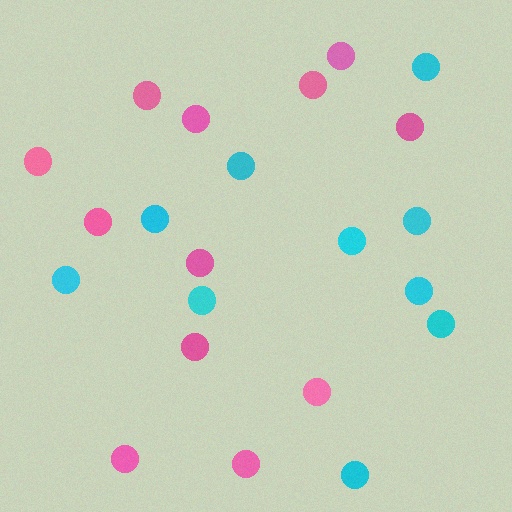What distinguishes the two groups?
There are 2 groups: one group of pink circles (12) and one group of cyan circles (10).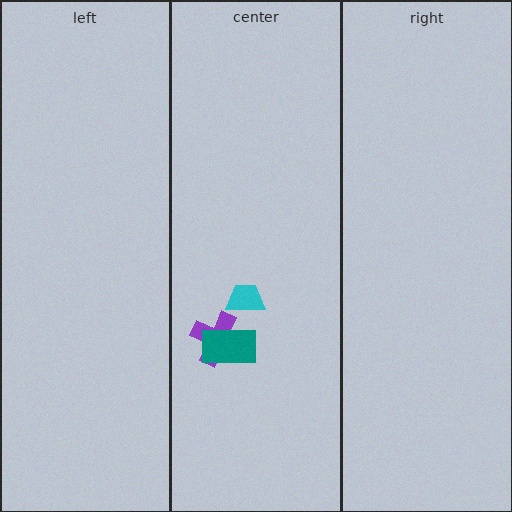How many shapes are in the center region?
3.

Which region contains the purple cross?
The center region.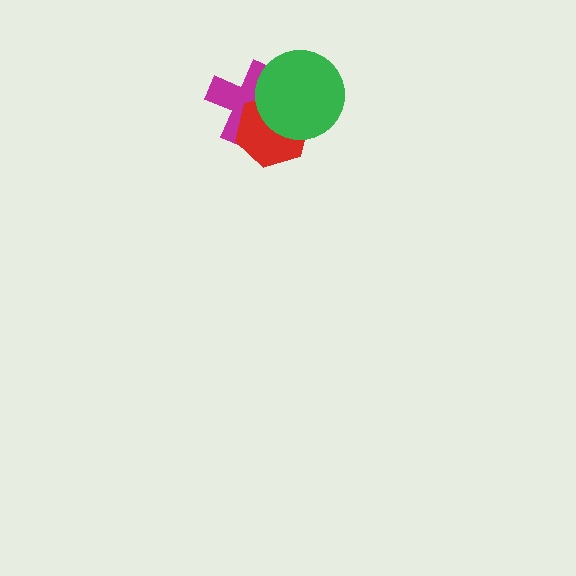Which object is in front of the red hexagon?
The green circle is in front of the red hexagon.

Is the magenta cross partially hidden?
Yes, it is partially covered by another shape.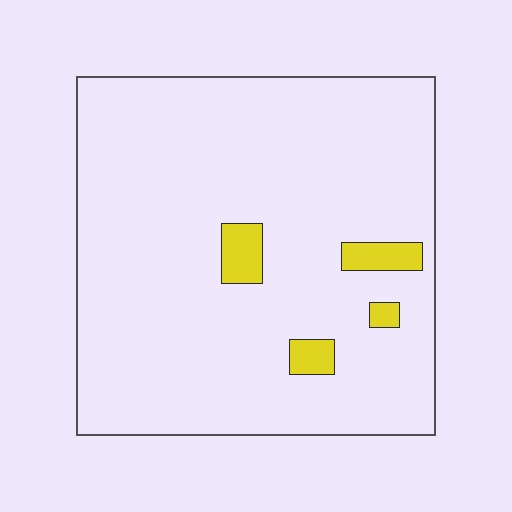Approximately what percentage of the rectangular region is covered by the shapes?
Approximately 5%.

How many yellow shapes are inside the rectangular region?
4.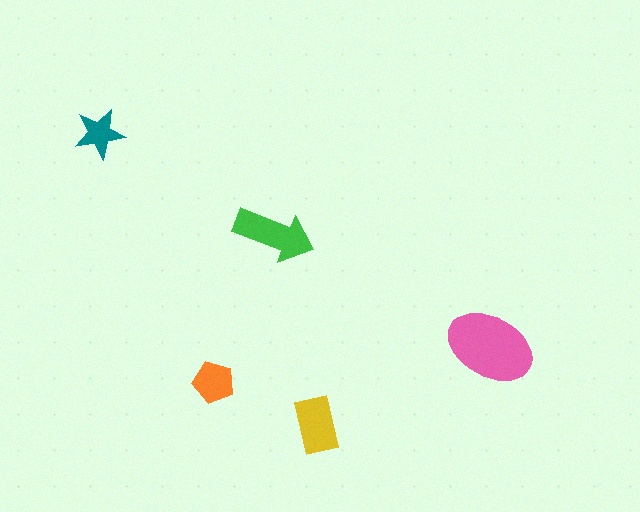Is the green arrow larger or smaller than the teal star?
Larger.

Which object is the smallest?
The teal star.